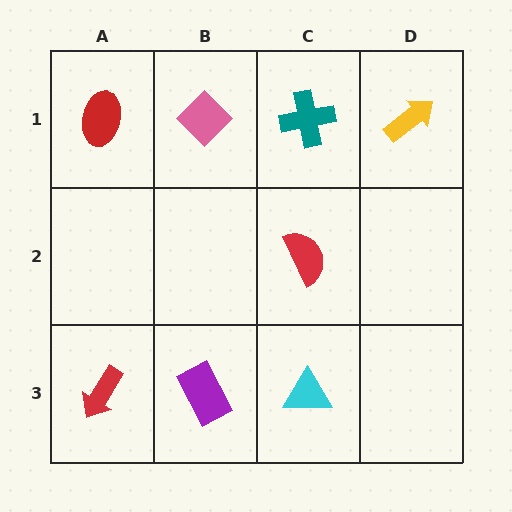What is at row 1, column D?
A yellow arrow.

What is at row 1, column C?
A teal cross.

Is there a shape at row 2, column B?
No, that cell is empty.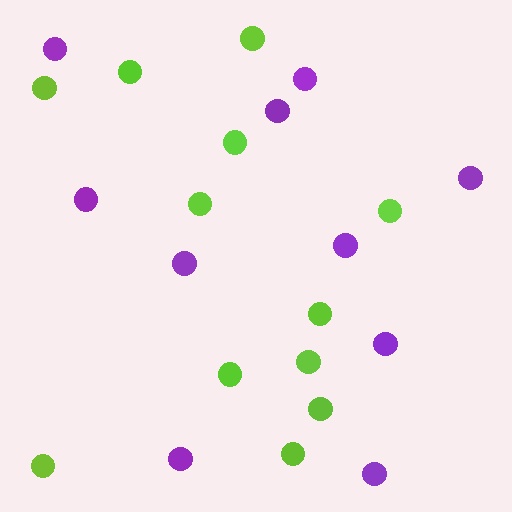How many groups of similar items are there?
There are 2 groups: one group of purple circles (10) and one group of lime circles (12).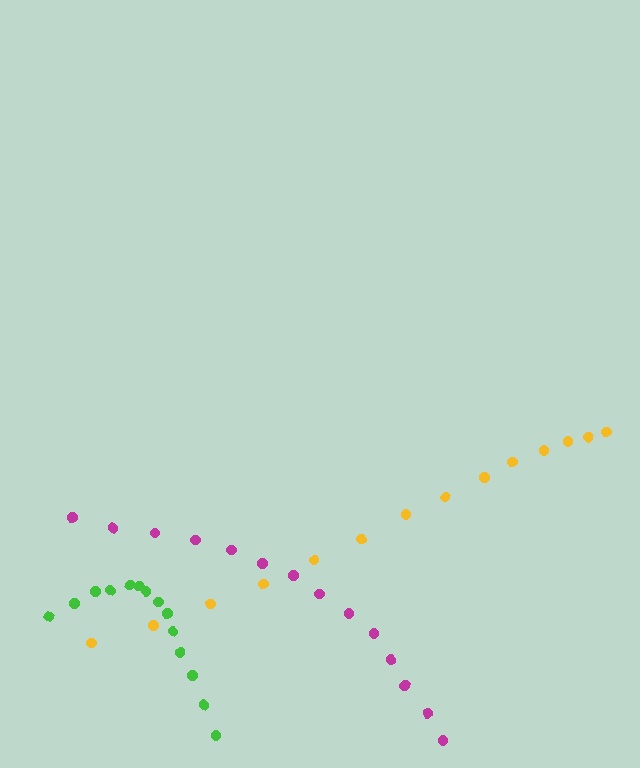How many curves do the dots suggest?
There are 3 distinct paths.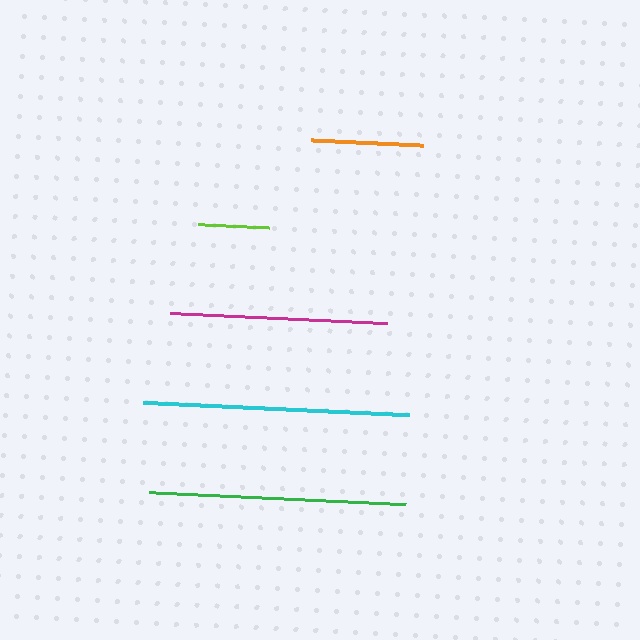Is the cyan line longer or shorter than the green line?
The cyan line is longer than the green line.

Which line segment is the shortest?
The lime line is the shortest at approximately 70 pixels.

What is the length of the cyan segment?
The cyan segment is approximately 266 pixels long.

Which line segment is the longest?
The cyan line is the longest at approximately 266 pixels.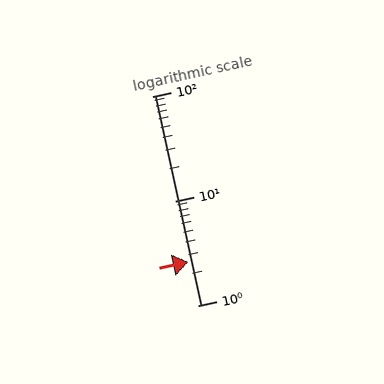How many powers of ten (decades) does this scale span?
The scale spans 2 decades, from 1 to 100.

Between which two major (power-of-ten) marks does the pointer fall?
The pointer is between 1 and 10.